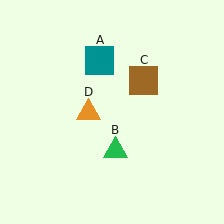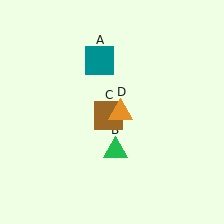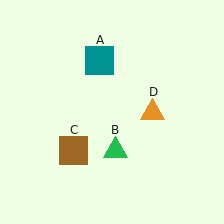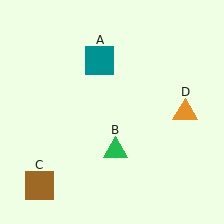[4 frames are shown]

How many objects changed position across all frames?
2 objects changed position: brown square (object C), orange triangle (object D).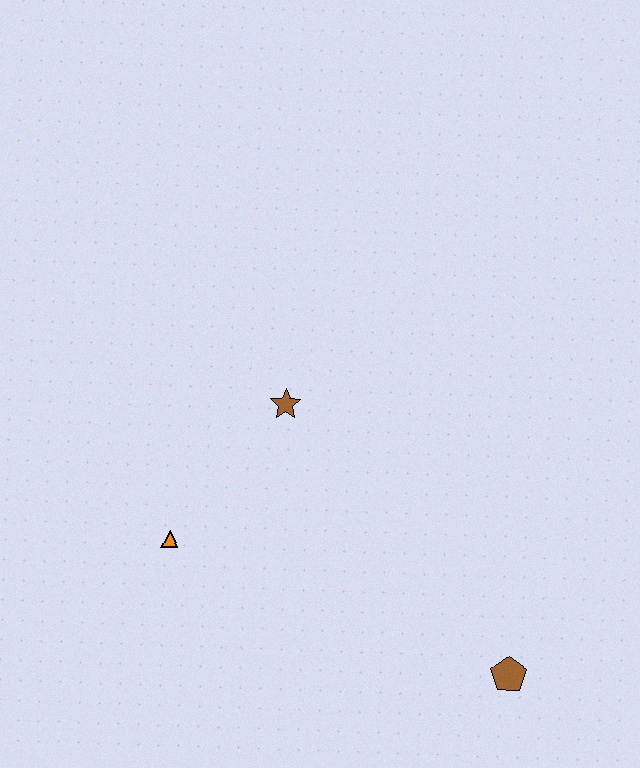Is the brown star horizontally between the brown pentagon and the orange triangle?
Yes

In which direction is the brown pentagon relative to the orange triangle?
The brown pentagon is to the right of the orange triangle.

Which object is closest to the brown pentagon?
The brown star is closest to the brown pentagon.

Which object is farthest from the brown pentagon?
The orange triangle is farthest from the brown pentagon.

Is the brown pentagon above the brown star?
No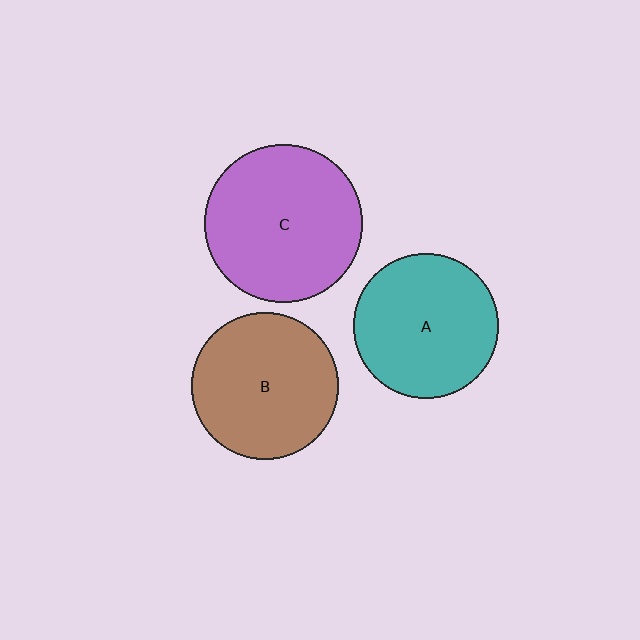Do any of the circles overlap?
No, none of the circles overlap.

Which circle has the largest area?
Circle C (purple).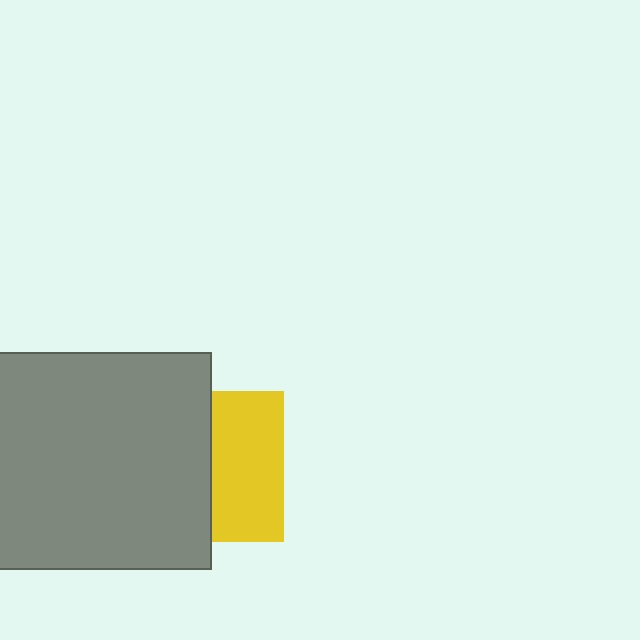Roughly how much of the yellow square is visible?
About half of it is visible (roughly 47%).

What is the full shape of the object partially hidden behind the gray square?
The partially hidden object is a yellow square.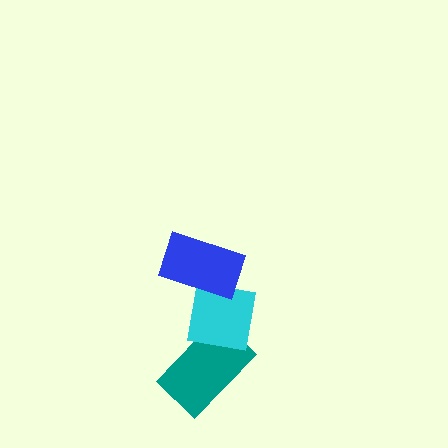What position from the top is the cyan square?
The cyan square is 2nd from the top.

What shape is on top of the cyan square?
The blue rectangle is on top of the cyan square.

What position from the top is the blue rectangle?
The blue rectangle is 1st from the top.